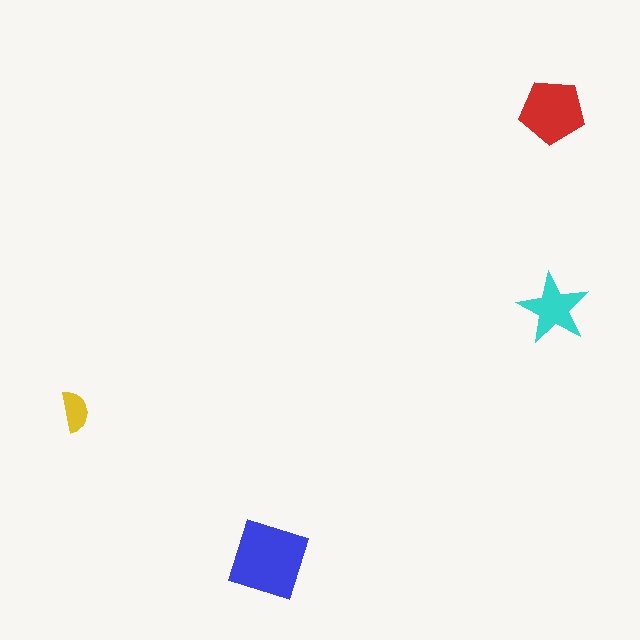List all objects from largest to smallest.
The blue square, the red pentagon, the cyan star, the yellow semicircle.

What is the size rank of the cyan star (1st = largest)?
3rd.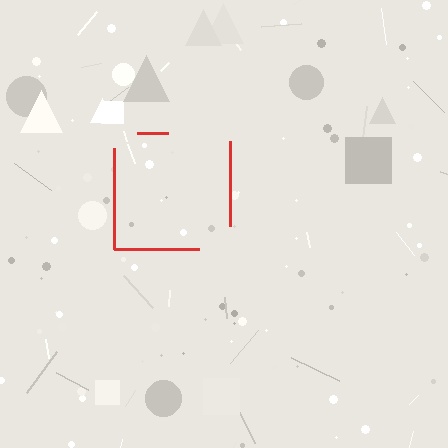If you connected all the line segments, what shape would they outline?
They would outline a square.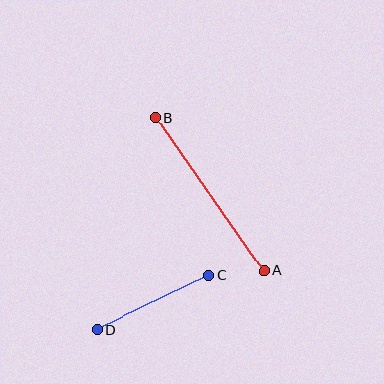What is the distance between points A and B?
The distance is approximately 187 pixels.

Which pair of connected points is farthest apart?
Points A and B are farthest apart.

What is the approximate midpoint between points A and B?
The midpoint is at approximately (210, 194) pixels.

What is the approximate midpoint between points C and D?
The midpoint is at approximately (153, 302) pixels.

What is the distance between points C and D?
The distance is approximately 124 pixels.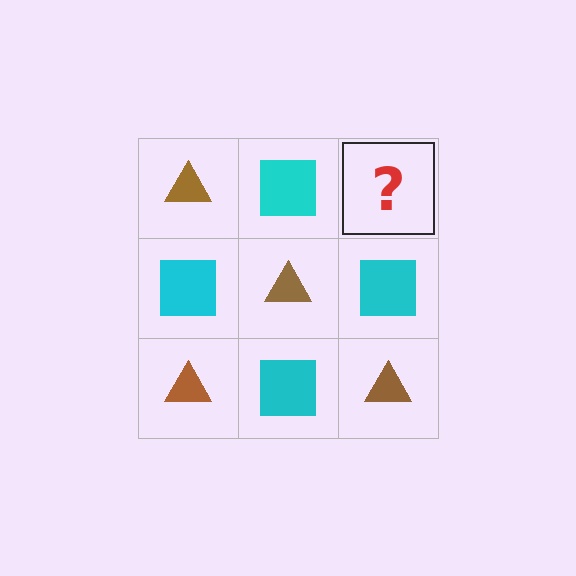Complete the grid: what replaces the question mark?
The question mark should be replaced with a brown triangle.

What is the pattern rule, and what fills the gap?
The rule is that it alternates brown triangle and cyan square in a checkerboard pattern. The gap should be filled with a brown triangle.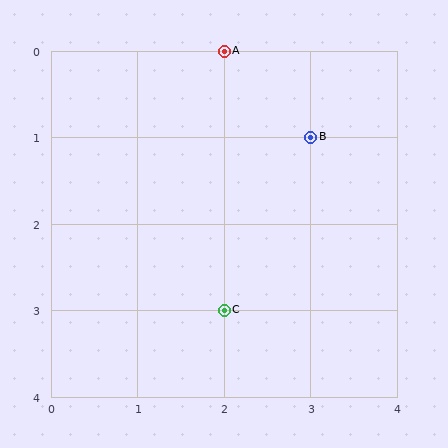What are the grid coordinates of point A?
Point A is at grid coordinates (2, 0).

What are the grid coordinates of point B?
Point B is at grid coordinates (3, 1).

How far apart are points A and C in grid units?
Points A and C are 3 rows apart.